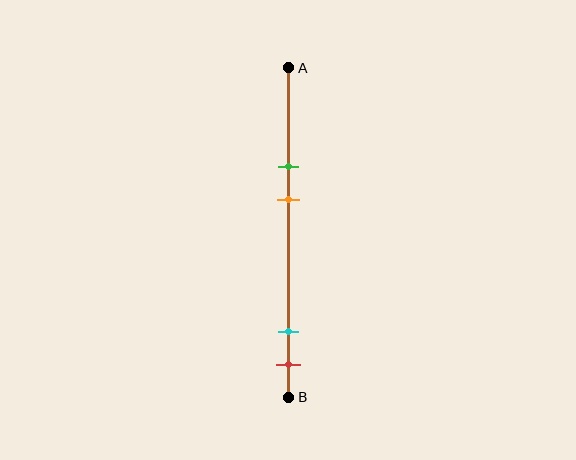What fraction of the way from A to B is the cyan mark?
The cyan mark is approximately 80% (0.8) of the way from A to B.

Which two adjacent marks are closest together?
The cyan and red marks are the closest adjacent pair.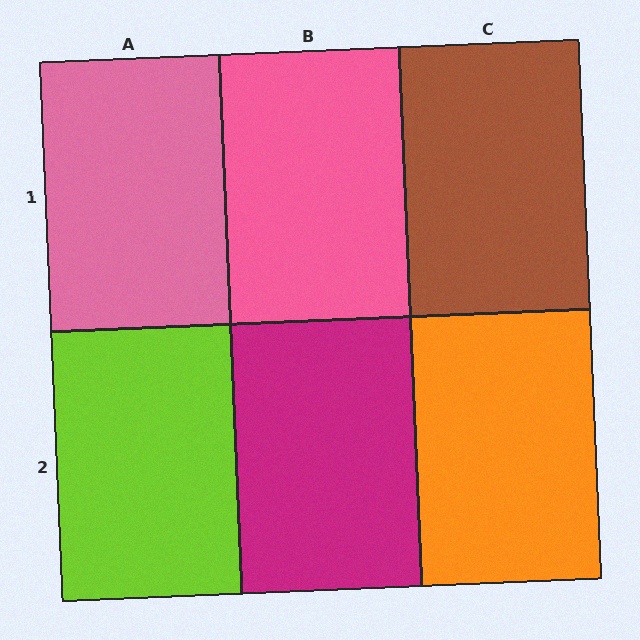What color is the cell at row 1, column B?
Pink.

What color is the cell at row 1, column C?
Brown.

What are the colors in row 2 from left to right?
Lime, magenta, orange.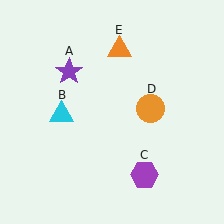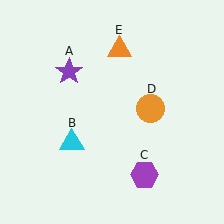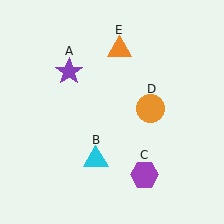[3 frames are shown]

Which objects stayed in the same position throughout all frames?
Purple star (object A) and purple hexagon (object C) and orange circle (object D) and orange triangle (object E) remained stationary.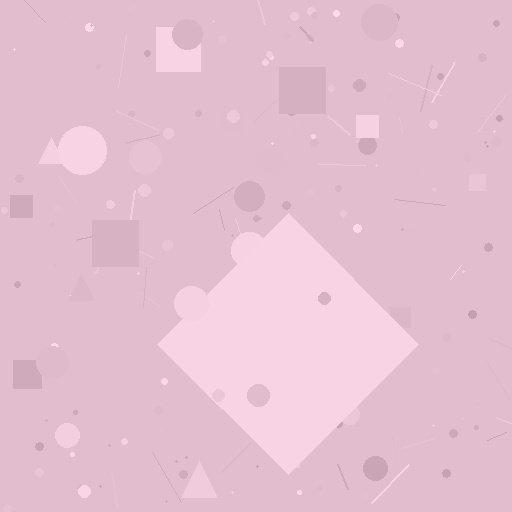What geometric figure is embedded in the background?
A diamond is embedded in the background.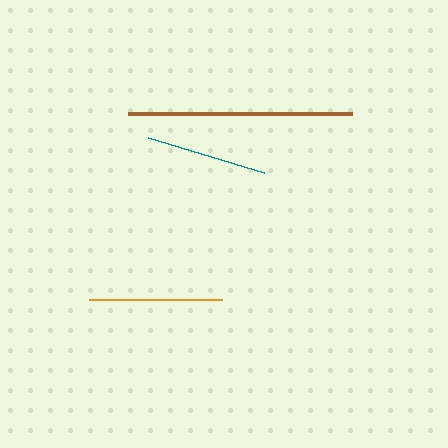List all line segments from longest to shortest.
From longest to shortest: brown, orange, teal.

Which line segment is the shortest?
The teal line is the shortest at approximately 121 pixels.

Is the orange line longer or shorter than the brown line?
The brown line is longer than the orange line.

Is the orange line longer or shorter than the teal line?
The orange line is longer than the teal line.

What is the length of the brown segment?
The brown segment is approximately 223 pixels long.